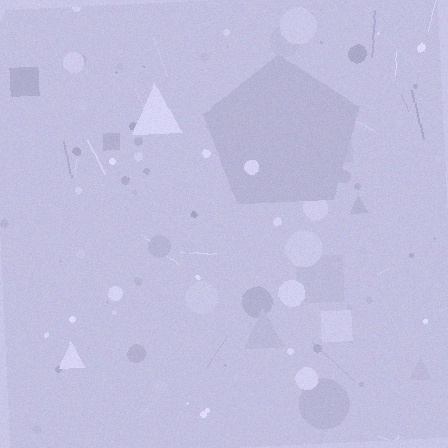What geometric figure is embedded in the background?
A pentagon is embedded in the background.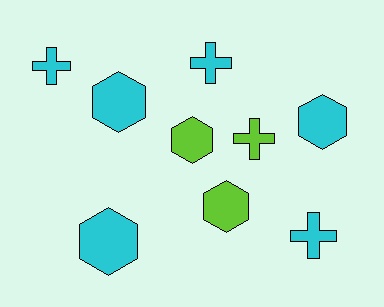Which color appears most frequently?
Cyan, with 6 objects.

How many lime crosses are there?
There is 1 lime cross.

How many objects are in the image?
There are 9 objects.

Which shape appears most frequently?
Hexagon, with 5 objects.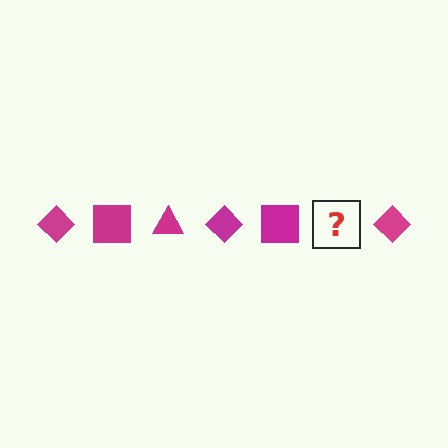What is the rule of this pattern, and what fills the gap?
The rule is that the pattern cycles through diamond, square, triangle shapes in magenta. The gap should be filled with a magenta triangle.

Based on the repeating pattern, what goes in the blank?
The blank should be a magenta triangle.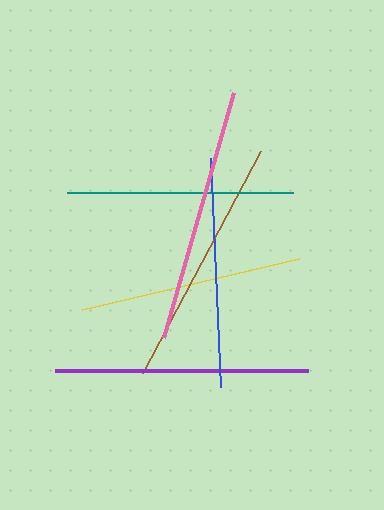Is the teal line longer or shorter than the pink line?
The pink line is longer than the teal line.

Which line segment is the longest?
The pink line is the longest at approximately 255 pixels.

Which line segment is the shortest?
The yellow line is the shortest at approximately 223 pixels.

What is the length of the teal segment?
The teal segment is approximately 226 pixels long.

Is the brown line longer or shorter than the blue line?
The brown line is longer than the blue line.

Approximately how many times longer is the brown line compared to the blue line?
The brown line is approximately 1.1 times the length of the blue line.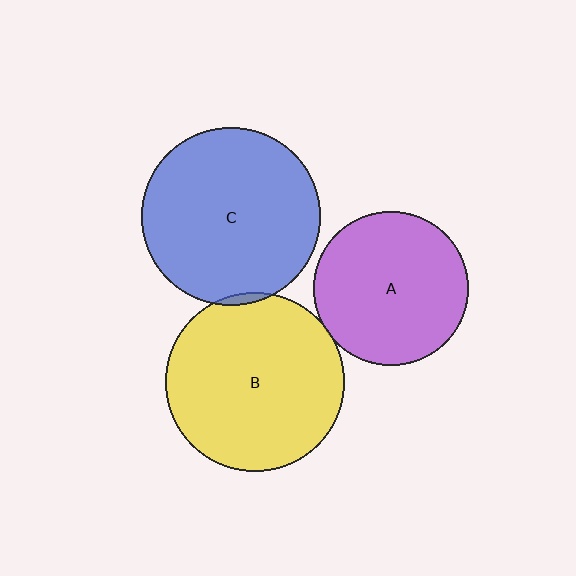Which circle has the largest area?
Circle B (yellow).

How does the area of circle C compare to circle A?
Approximately 1.3 times.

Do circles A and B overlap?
Yes.